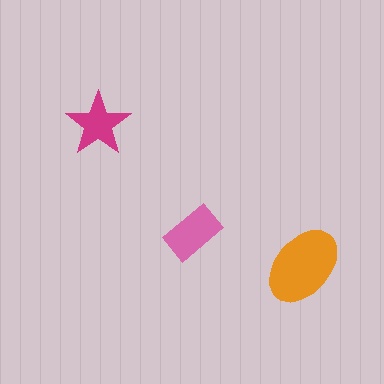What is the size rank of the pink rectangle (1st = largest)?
2nd.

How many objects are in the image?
There are 3 objects in the image.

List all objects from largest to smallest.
The orange ellipse, the pink rectangle, the magenta star.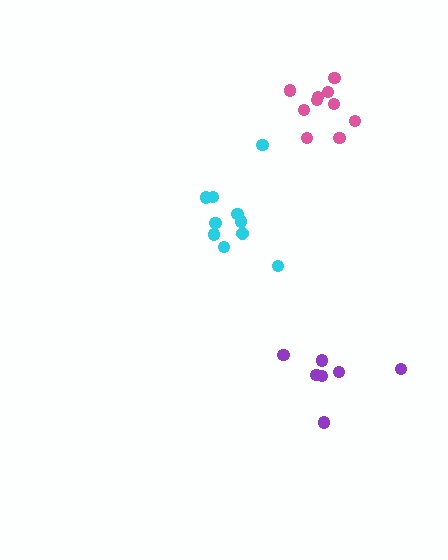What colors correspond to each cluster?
The clusters are colored: cyan, purple, pink.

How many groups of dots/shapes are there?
There are 3 groups.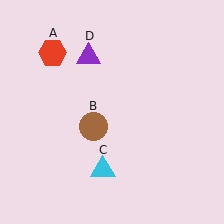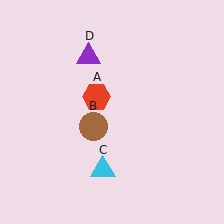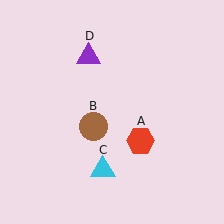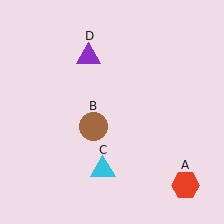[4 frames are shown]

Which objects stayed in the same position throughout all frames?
Brown circle (object B) and cyan triangle (object C) and purple triangle (object D) remained stationary.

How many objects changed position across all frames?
1 object changed position: red hexagon (object A).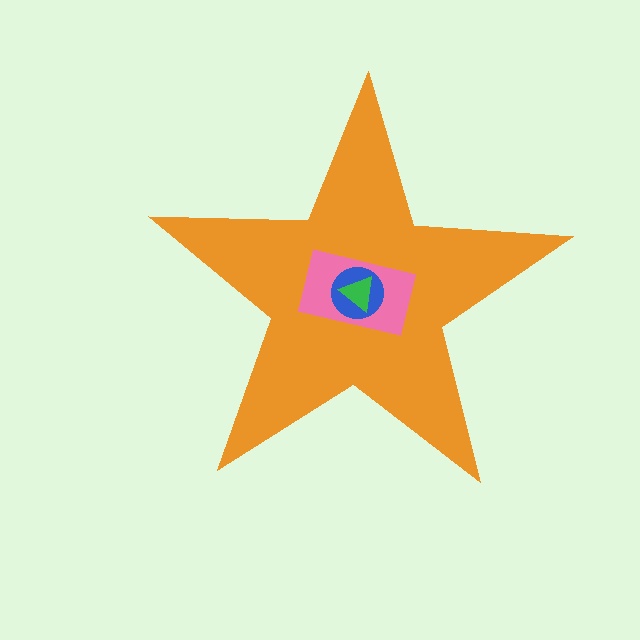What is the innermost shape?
The green triangle.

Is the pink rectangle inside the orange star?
Yes.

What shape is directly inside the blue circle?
The green triangle.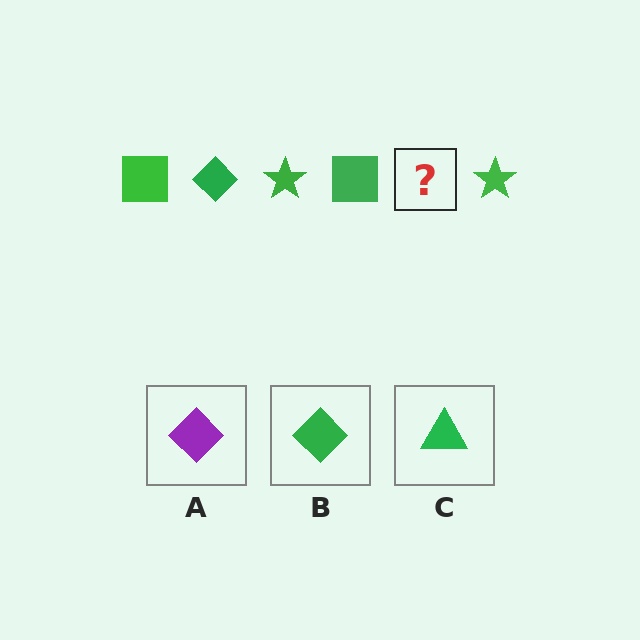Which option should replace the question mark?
Option B.